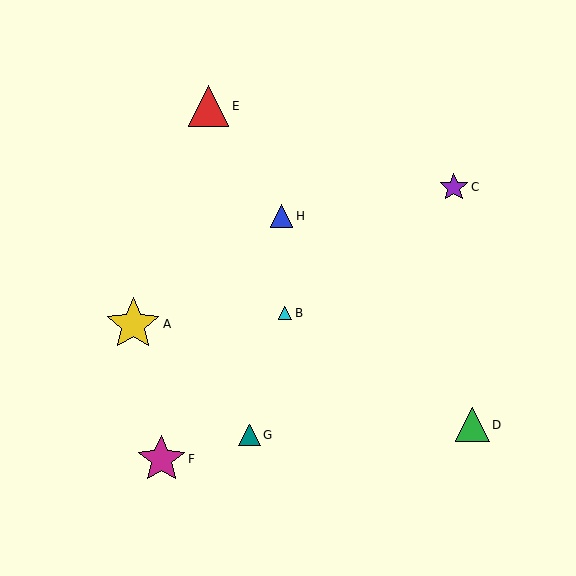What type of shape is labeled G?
Shape G is a teal triangle.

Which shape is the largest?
The yellow star (labeled A) is the largest.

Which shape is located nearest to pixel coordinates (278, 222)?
The blue triangle (labeled H) at (281, 216) is nearest to that location.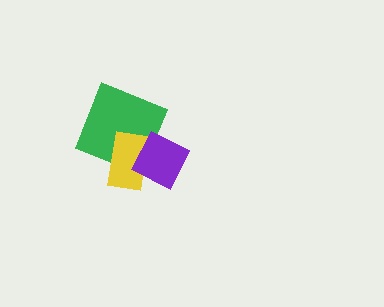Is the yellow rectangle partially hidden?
Yes, it is partially covered by another shape.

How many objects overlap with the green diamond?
2 objects overlap with the green diamond.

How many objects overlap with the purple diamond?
2 objects overlap with the purple diamond.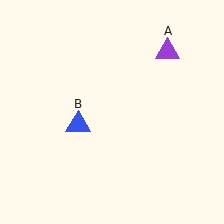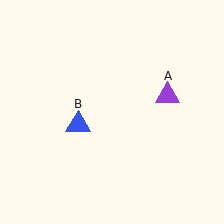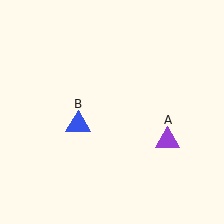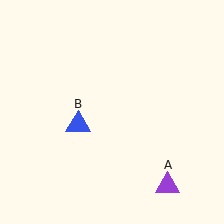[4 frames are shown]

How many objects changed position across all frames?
1 object changed position: purple triangle (object A).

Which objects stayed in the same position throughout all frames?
Blue triangle (object B) remained stationary.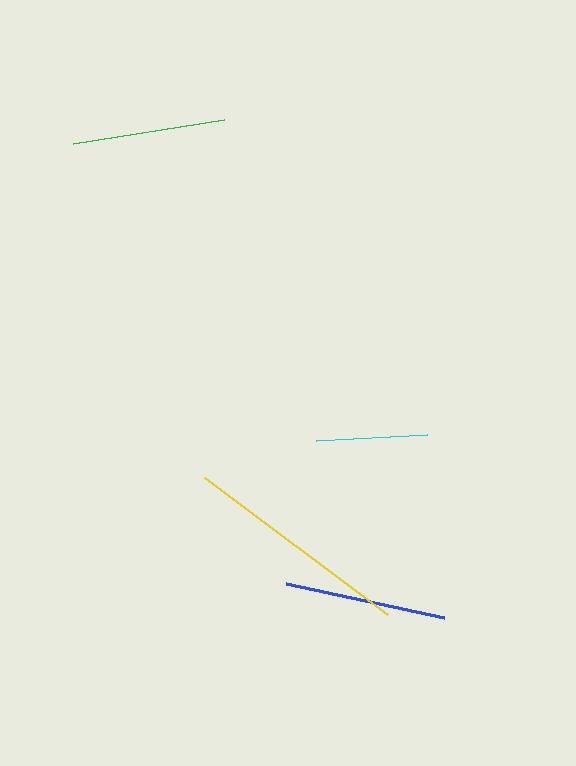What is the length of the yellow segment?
The yellow segment is approximately 228 pixels long.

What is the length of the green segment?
The green segment is approximately 153 pixels long.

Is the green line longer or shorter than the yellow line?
The yellow line is longer than the green line.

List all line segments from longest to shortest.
From longest to shortest: yellow, blue, green, cyan.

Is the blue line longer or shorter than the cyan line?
The blue line is longer than the cyan line.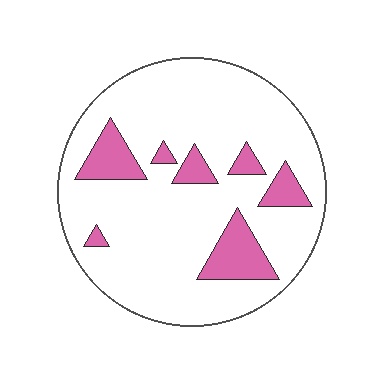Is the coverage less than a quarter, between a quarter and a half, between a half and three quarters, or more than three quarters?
Less than a quarter.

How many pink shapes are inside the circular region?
7.